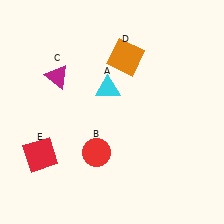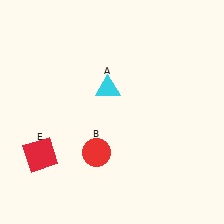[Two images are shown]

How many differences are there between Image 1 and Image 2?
There are 2 differences between the two images.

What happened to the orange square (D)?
The orange square (D) was removed in Image 2. It was in the top-right area of Image 1.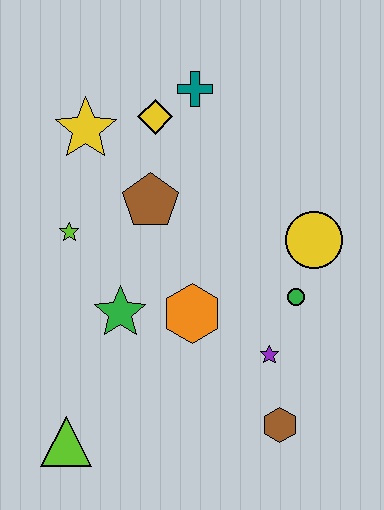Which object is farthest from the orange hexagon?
The teal cross is farthest from the orange hexagon.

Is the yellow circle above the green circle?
Yes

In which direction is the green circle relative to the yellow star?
The green circle is to the right of the yellow star.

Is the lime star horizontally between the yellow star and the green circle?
No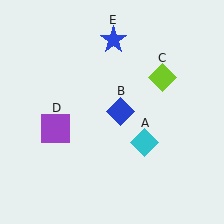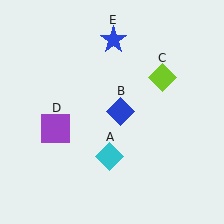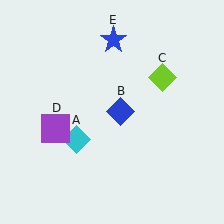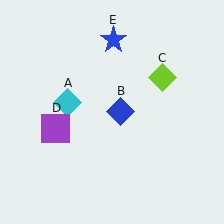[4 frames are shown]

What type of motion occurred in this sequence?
The cyan diamond (object A) rotated clockwise around the center of the scene.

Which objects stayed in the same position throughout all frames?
Blue diamond (object B) and lime diamond (object C) and purple square (object D) and blue star (object E) remained stationary.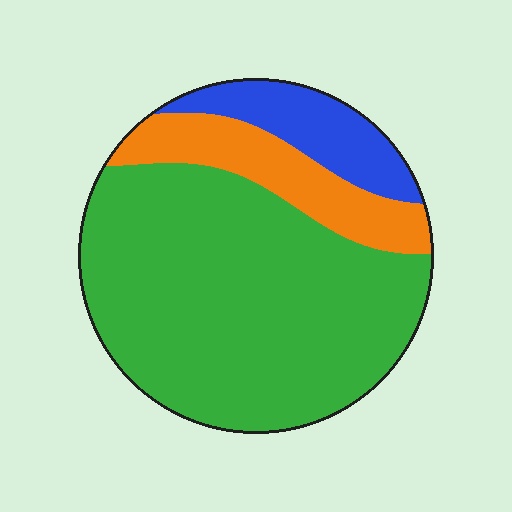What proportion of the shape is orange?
Orange covers roughly 15% of the shape.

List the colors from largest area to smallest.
From largest to smallest: green, orange, blue.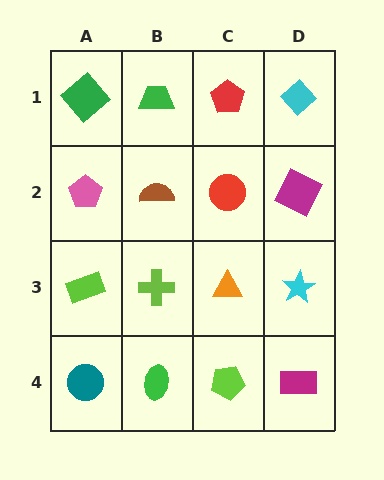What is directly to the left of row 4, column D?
A lime pentagon.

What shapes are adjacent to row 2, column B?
A green trapezoid (row 1, column B), a lime cross (row 3, column B), a pink pentagon (row 2, column A), a red circle (row 2, column C).